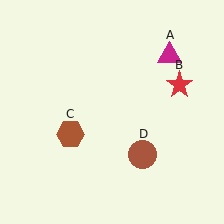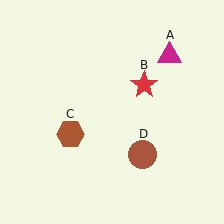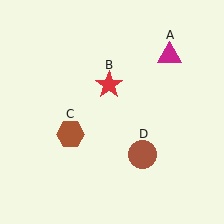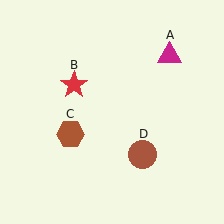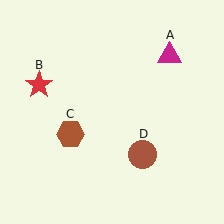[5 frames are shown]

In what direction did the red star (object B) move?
The red star (object B) moved left.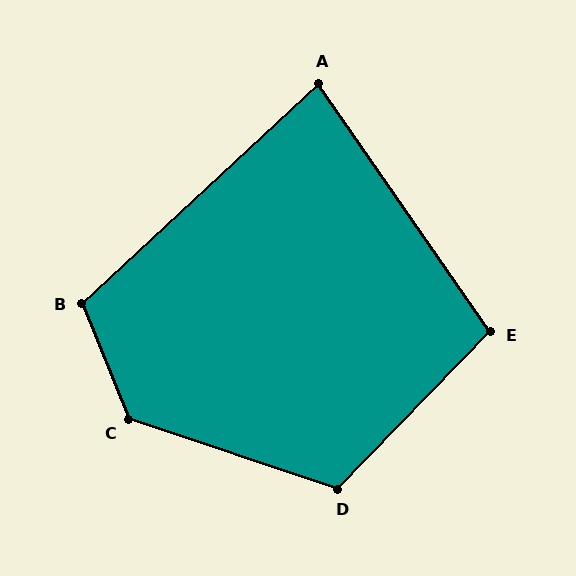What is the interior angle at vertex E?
Approximately 101 degrees (obtuse).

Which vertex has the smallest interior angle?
A, at approximately 82 degrees.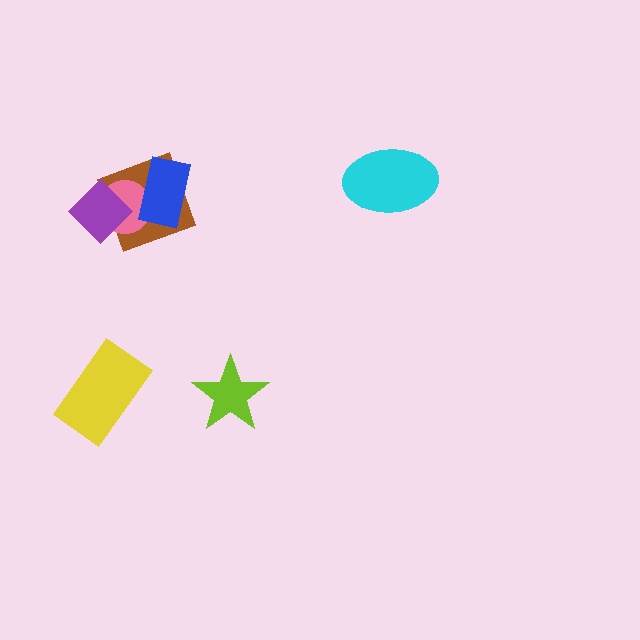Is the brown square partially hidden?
Yes, it is partially covered by another shape.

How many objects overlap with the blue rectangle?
2 objects overlap with the blue rectangle.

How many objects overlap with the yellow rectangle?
0 objects overlap with the yellow rectangle.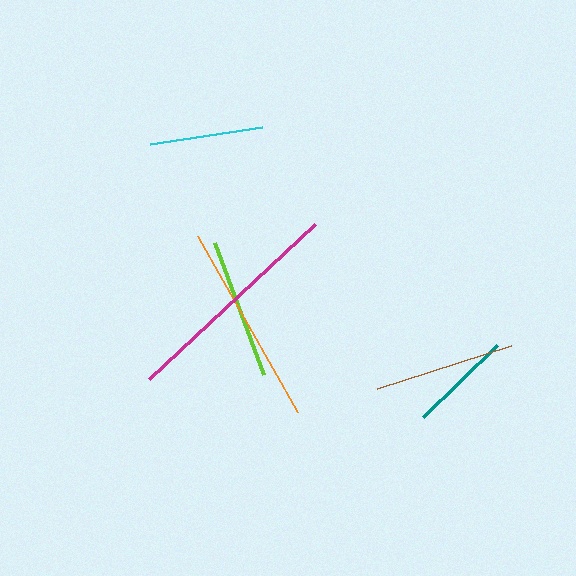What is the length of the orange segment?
The orange segment is approximately 202 pixels long.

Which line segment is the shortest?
The teal line is the shortest at approximately 103 pixels.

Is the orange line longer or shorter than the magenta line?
The magenta line is longer than the orange line.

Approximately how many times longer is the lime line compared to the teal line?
The lime line is approximately 1.4 times the length of the teal line.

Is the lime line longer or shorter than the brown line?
The lime line is longer than the brown line.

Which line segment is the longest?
The magenta line is the longest at approximately 228 pixels.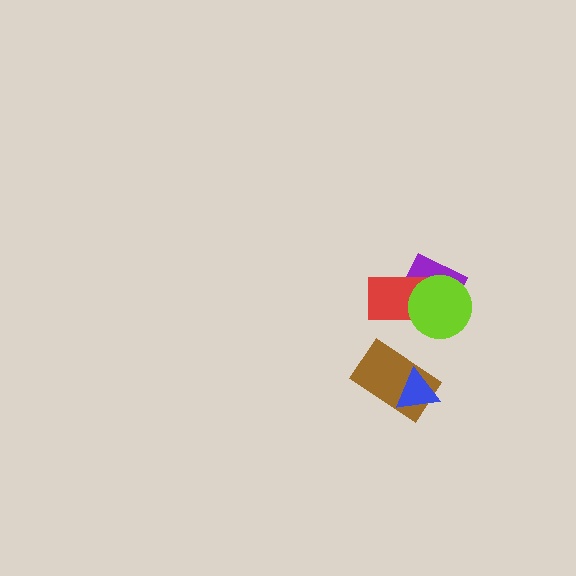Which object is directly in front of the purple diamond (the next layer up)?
The red rectangle is directly in front of the purple diamond.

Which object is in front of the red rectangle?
The lime circle is in front of the red rectangle.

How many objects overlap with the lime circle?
2 objects overlap with the lime circle.